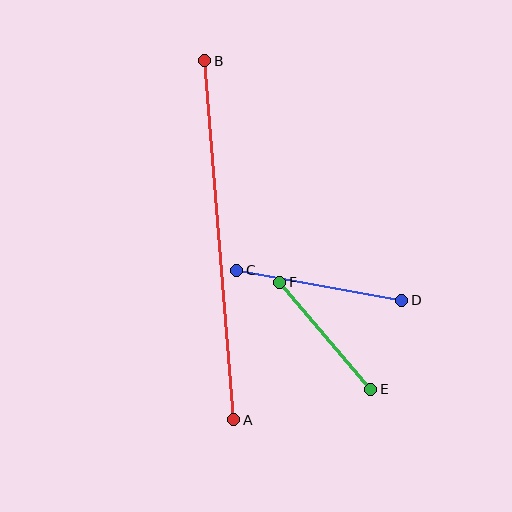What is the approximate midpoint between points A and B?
The midpoint is at approximately (219, 240) pixels.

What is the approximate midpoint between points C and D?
The midpoint is at approximately (319, 285) pixels.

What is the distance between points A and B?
The distance is approximately 360 pixels.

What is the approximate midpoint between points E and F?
The midpoint is at approximately (325, 336) pixels.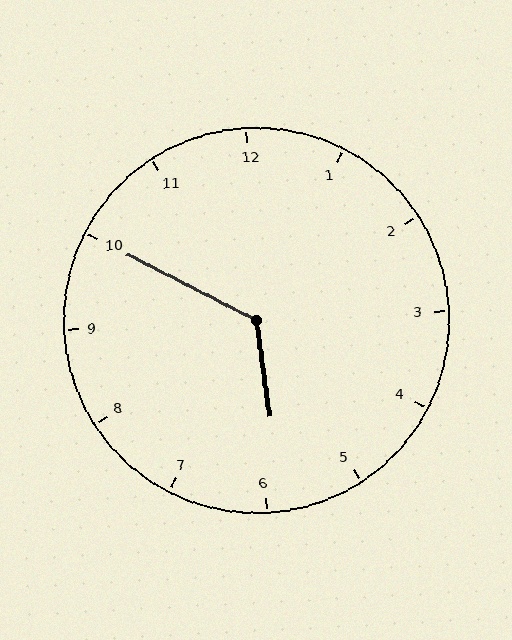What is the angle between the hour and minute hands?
Approximately 125 degrees.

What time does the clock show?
5:50.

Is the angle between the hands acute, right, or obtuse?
It is obtuse.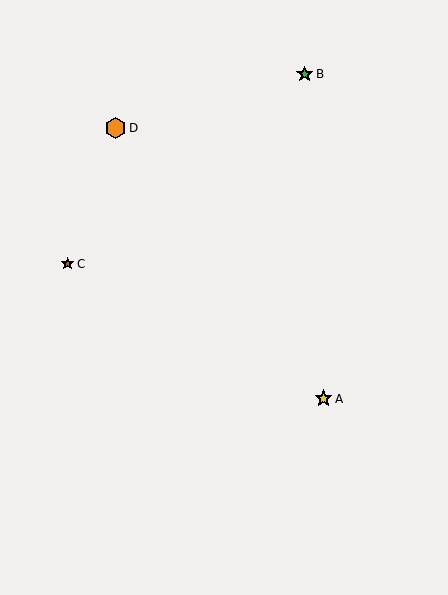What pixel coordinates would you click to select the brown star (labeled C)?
Click at (68, 264) to select the brown star C.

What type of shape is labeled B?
Shape B is a green star.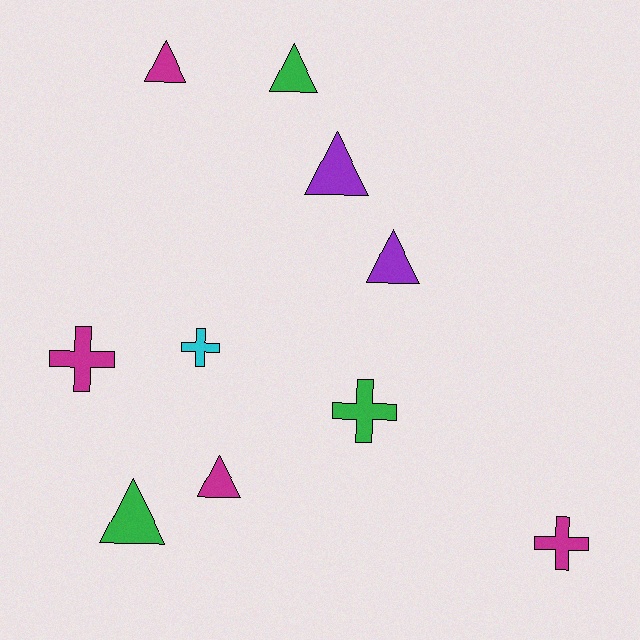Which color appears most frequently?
Magenta, with 4 objects.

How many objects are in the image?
There are 10 objects.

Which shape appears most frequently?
Triangle, with 6 objects.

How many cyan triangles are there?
There are no cyan triangles.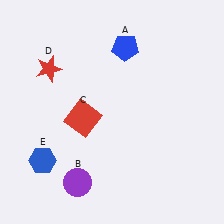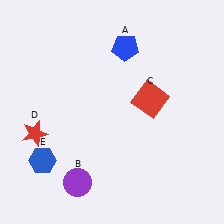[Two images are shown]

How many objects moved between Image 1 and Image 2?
2 objects moved between the two images.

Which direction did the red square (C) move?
The red square (C) moved right.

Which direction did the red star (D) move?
The red star (D) moved down.